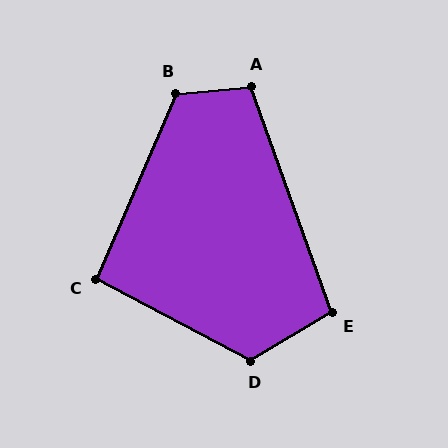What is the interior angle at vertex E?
Approximately 101 degrees (obtuse).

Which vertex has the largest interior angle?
D, at approximately 121 degrees.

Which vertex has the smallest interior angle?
C, at approximately 95 degrees.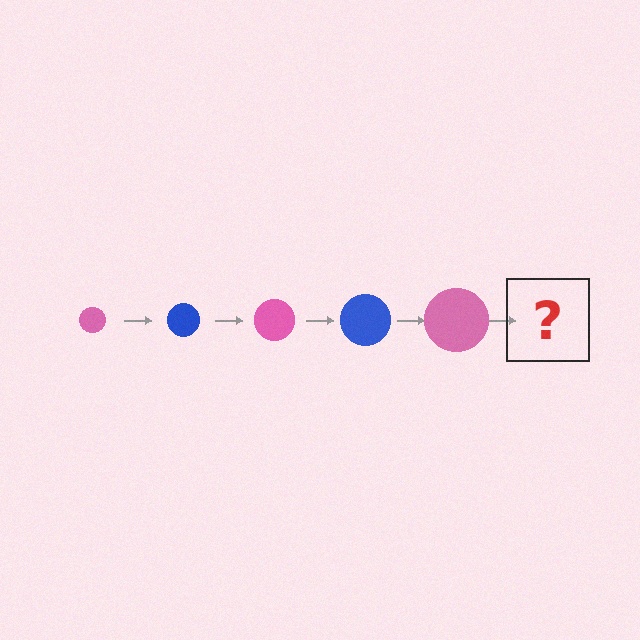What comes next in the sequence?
The next element should be a blue circle, larger than the previous one.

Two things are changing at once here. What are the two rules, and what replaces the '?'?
The two rules are that the circle grows larger each step and the color cycles through pink and blue. The '?' should be a blue circle, larger than the previous one.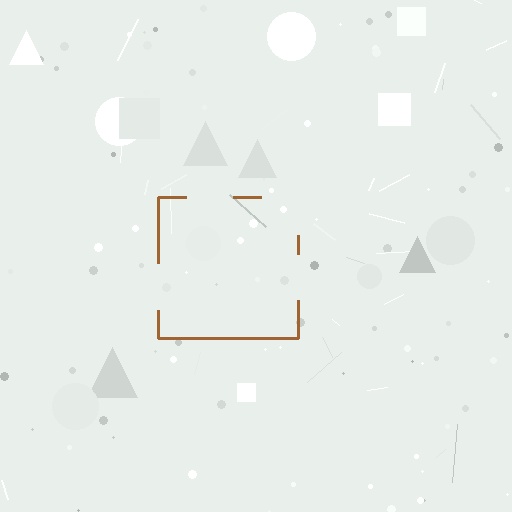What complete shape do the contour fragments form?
The contour fragments form a square.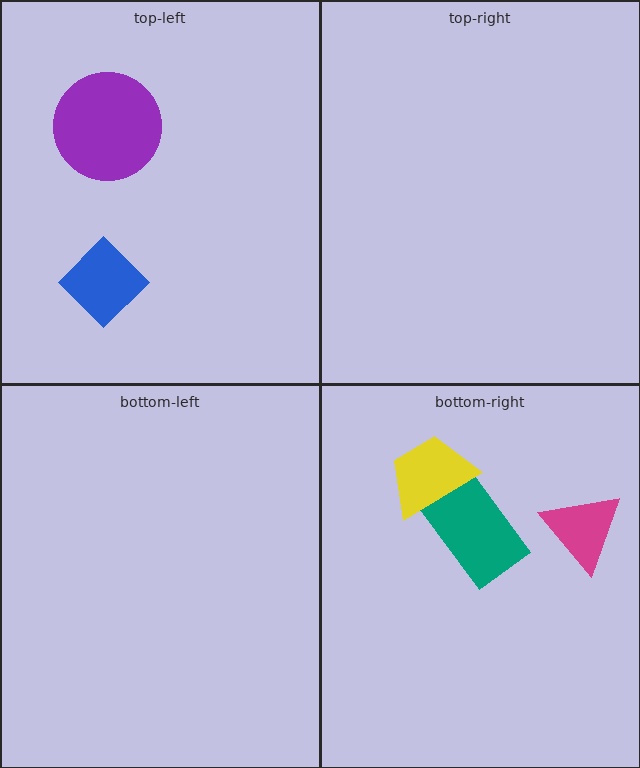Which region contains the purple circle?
The top-left region.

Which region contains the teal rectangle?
The bottom-right region.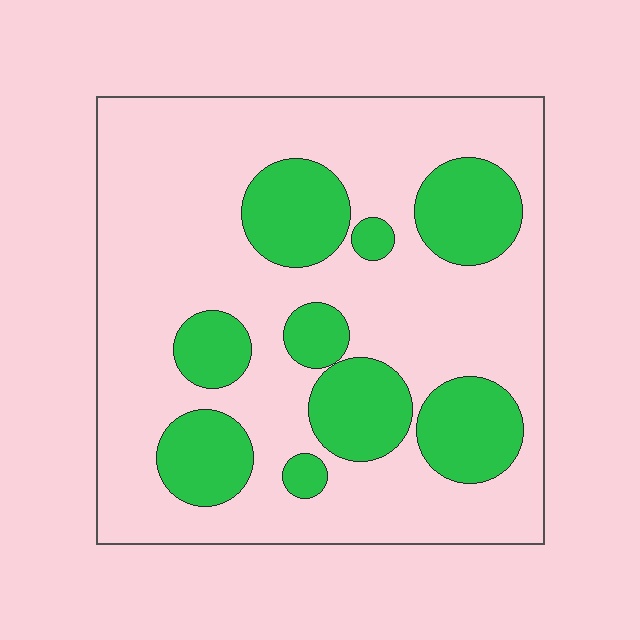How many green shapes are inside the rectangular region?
9.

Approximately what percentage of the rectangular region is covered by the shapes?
Approximately 30%.